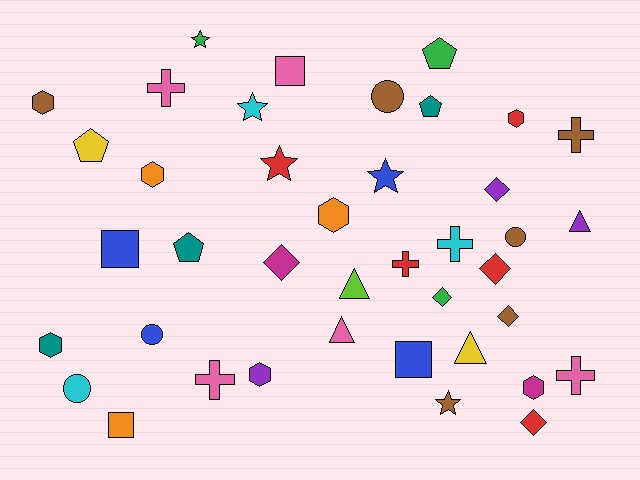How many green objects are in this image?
There are 3 green objects.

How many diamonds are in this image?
There are 6 diamonds.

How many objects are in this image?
There are 40 objects.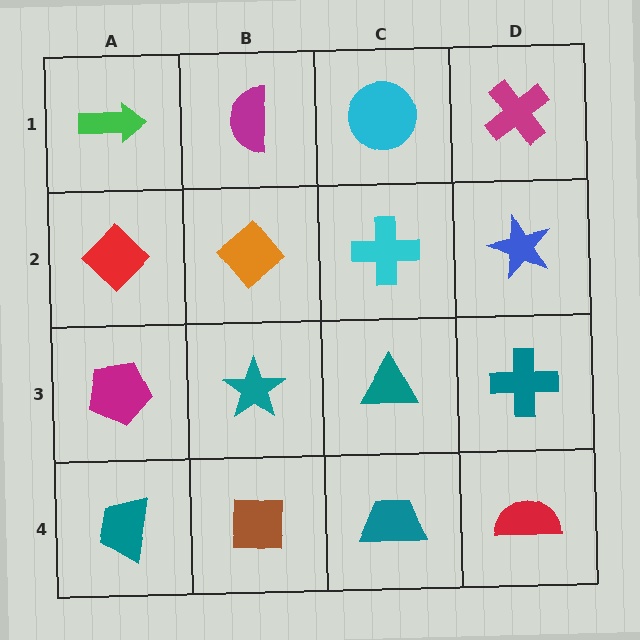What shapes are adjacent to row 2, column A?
A green arrow (row 1, column A), a magenta pentagon (row 3, column A), an orange diamond (row 2, column B).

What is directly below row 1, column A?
A red diamond.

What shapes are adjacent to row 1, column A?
A red diamond (row 2, column A), a magenta semicircle (row 1, column B).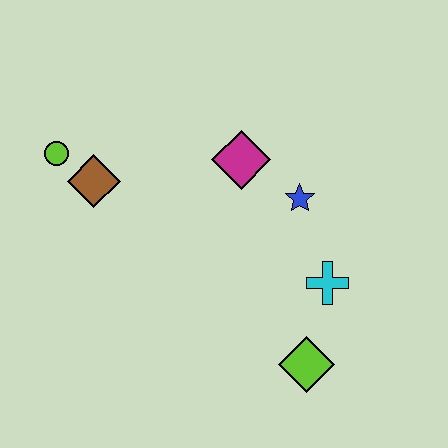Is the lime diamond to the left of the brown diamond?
No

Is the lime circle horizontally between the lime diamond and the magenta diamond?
No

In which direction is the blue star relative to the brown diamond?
The blue star is to the right of the brown diamond.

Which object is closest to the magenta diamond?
The blue star is closest to the magenta diamond.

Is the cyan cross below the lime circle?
Yes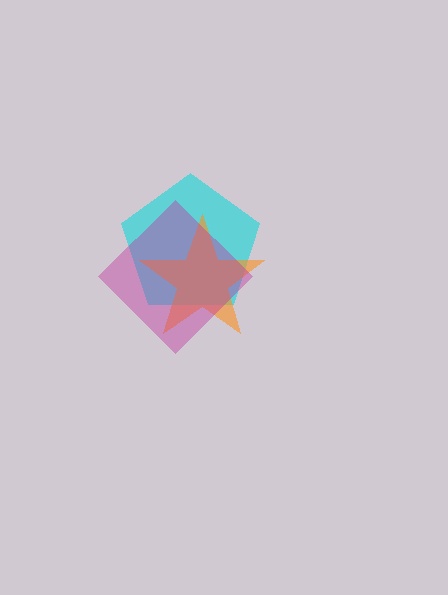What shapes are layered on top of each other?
The layered shapes are: a cyan pentagon, an orange star, a magenta diamond.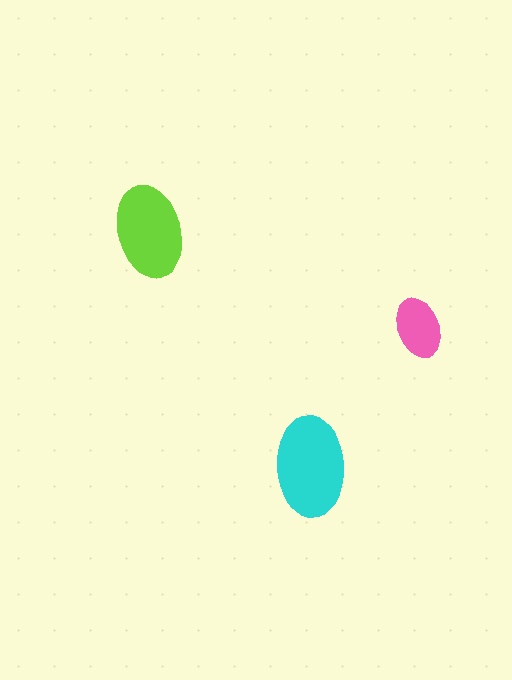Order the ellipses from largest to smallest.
the cyan one, the lime one, the pink one.